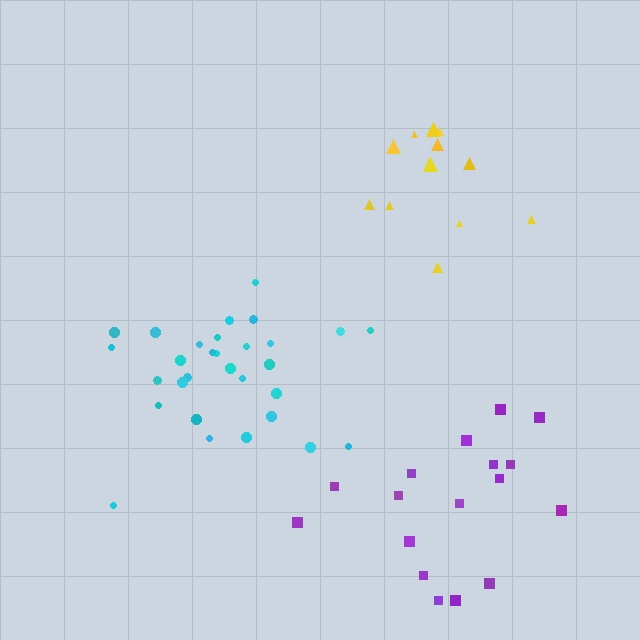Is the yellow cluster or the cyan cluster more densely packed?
Cyan.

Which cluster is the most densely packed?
Cyan.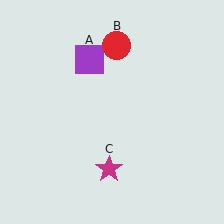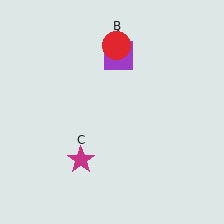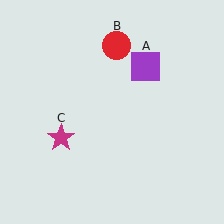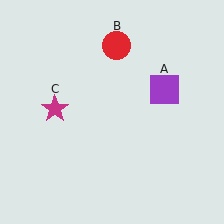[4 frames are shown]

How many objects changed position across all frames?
2 objects changed position: purple square (object A), magenta star (object C).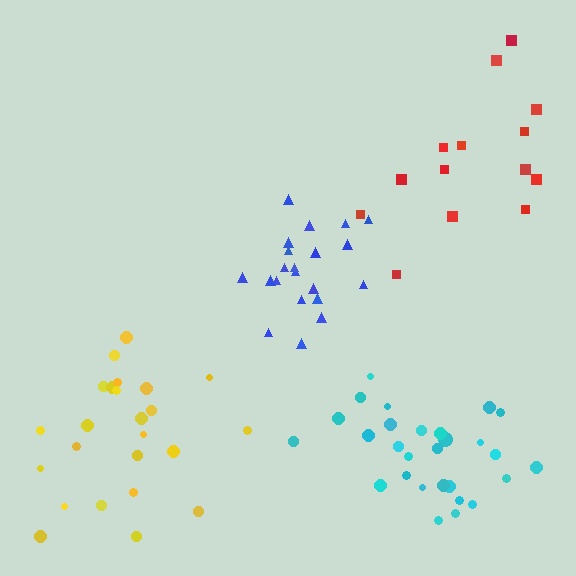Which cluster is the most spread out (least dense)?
Red.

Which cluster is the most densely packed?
Cyan.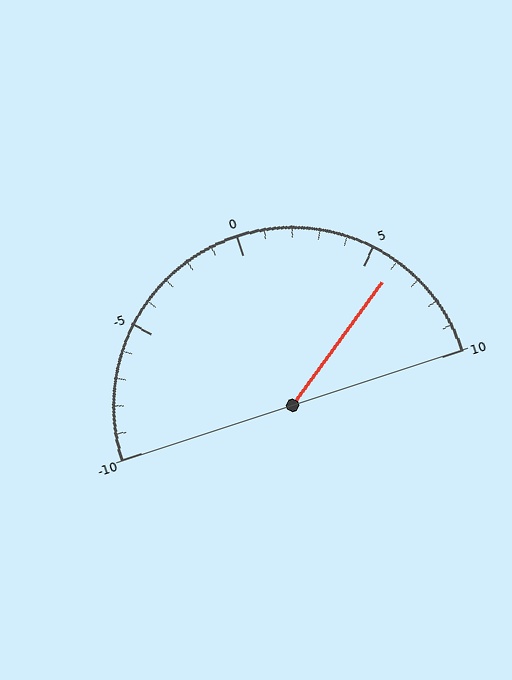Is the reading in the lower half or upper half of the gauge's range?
The reading is in the upper half of the range (-10 to 10).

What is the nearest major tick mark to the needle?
The nearest major tick mark is 5.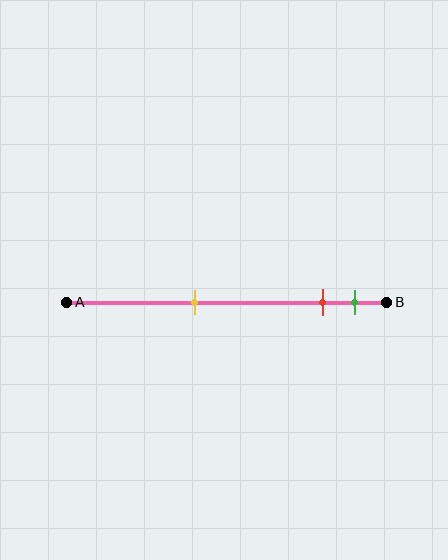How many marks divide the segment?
There are 3 marks dividing the segment.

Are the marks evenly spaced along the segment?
No, the marks are not evenly spaced.